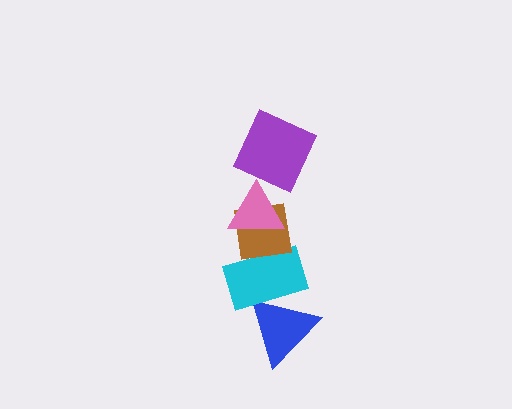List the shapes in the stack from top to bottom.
From top to bottom: the purple square, the pink triangle, the brown square, the cyan rectangle, the blue triangle.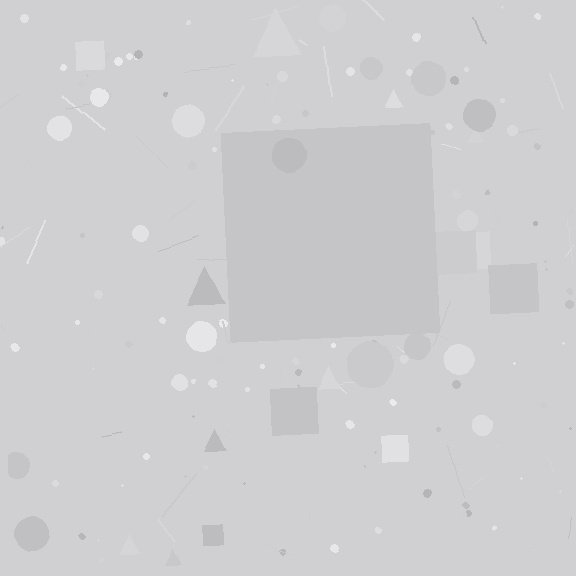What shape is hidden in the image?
A square is hidden in the image.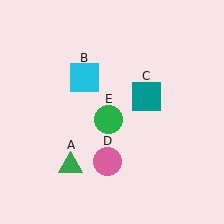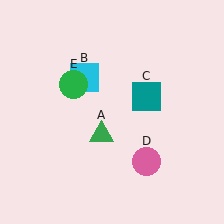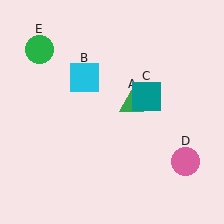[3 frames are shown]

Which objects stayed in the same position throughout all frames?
Cyan square (object B) and teal square (object C) remained stationary.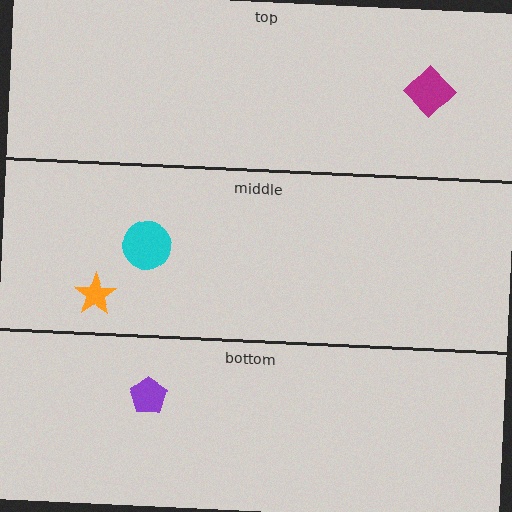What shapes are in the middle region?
The orange star, the cyan circle.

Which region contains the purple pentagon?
The bottom region.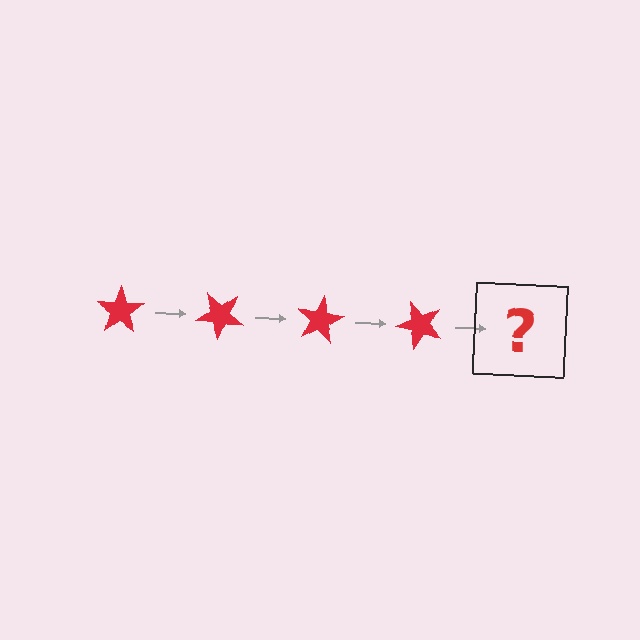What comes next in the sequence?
The next element should be a red star rotated 160 degrees.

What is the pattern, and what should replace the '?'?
The pattern is that the star rotates 40 degrees each step. The '?' should be a red star rotated 160 degrees.